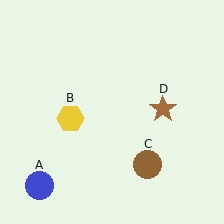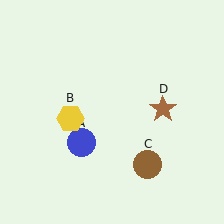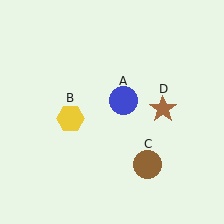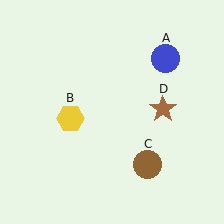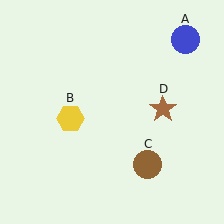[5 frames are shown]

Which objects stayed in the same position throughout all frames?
Yellow hexagon (object B) and brown circle (object C) and brown star (object D) remained stationary.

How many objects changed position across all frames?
1 object changed position: blue circle (object A).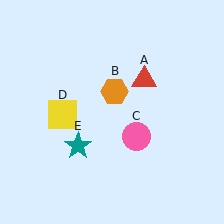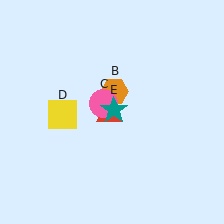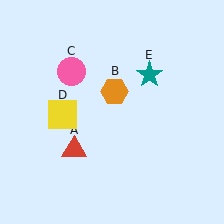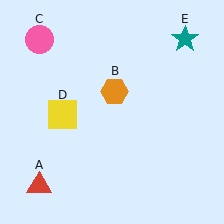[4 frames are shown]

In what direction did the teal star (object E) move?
The teal star (object E) moved up and to the right.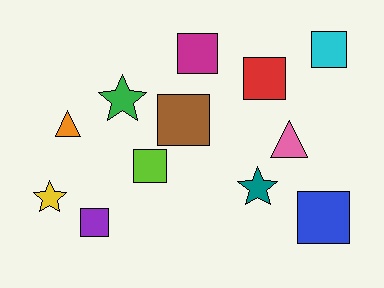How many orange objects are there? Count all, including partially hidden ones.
There is 1 orange object.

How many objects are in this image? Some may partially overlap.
There are 12 objects.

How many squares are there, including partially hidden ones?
There are 7 squares.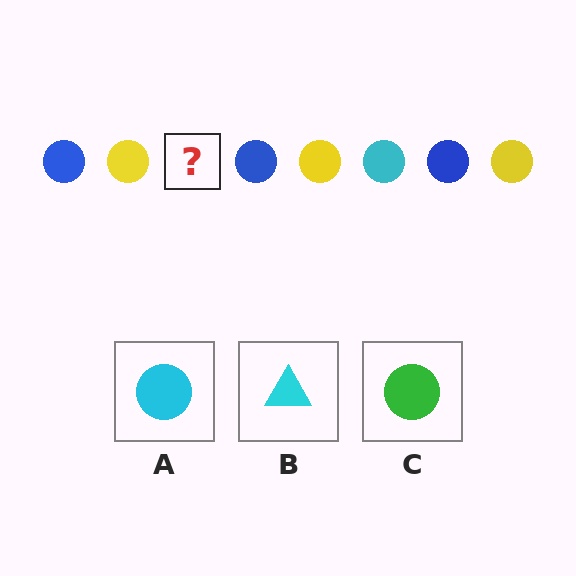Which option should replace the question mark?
Option A.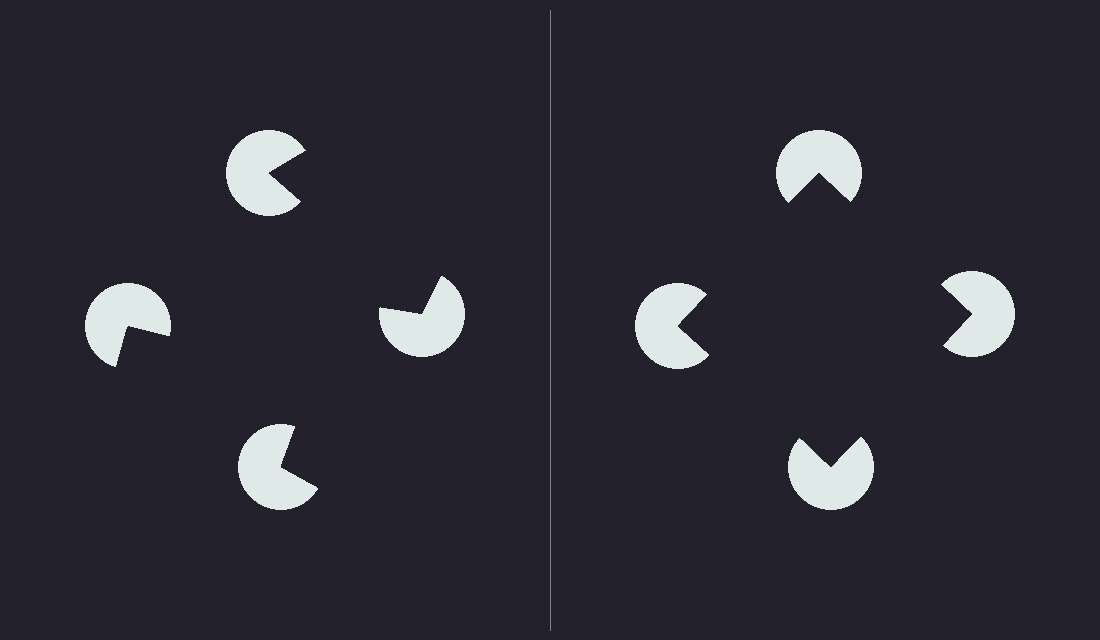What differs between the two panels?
The pac-man discs are positioned identically on both sides; only the wedge orientations differ. On the right they align to a square; on the left they are misaligned.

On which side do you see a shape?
An illusory square appears on the right side. On the left side the wedge cuts are rotated, so no coherent shape forms.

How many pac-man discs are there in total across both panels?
8 — 4 on each side.